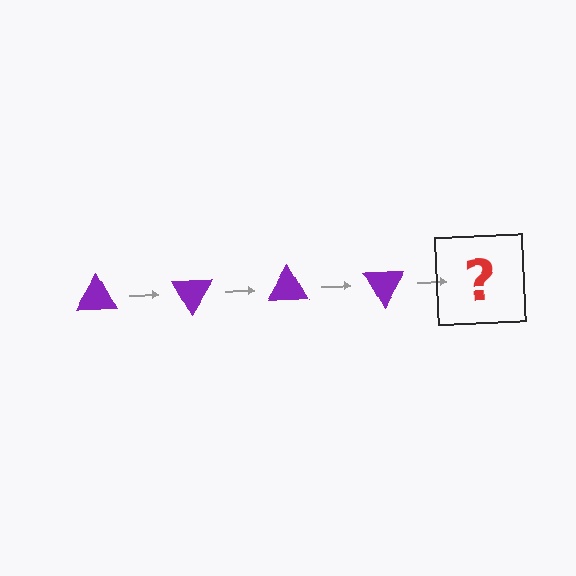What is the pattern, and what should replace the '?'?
The pattern is that the triangle rotates 60 degrees each step. The '?' should be a purple triangle rotated 240 degrees.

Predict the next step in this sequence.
The next step is a purple triangle rotated 240 degrees.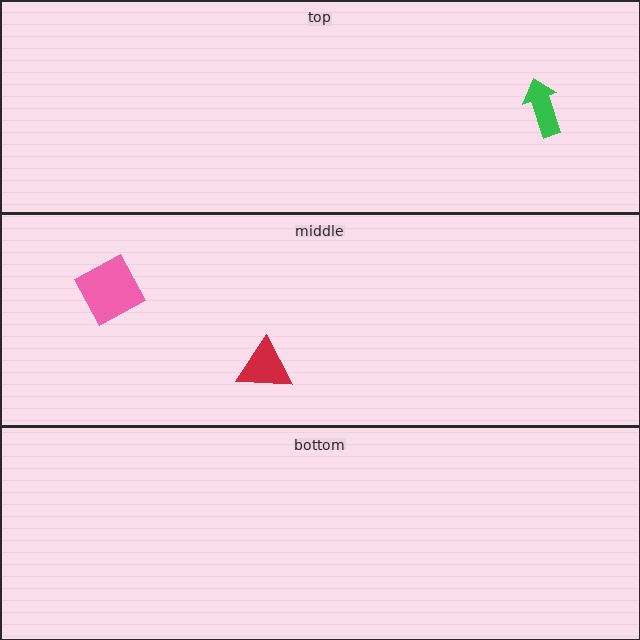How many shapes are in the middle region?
2.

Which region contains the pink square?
The middle region.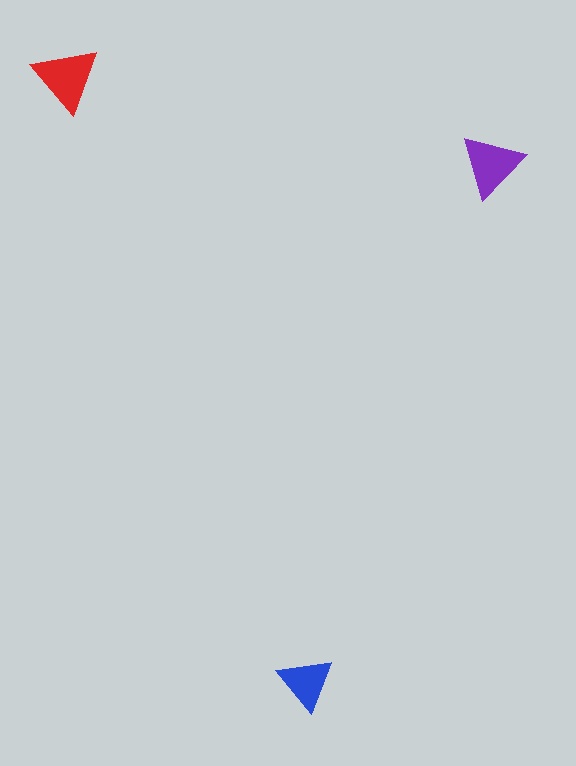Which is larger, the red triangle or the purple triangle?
The red one.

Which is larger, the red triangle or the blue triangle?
The red one.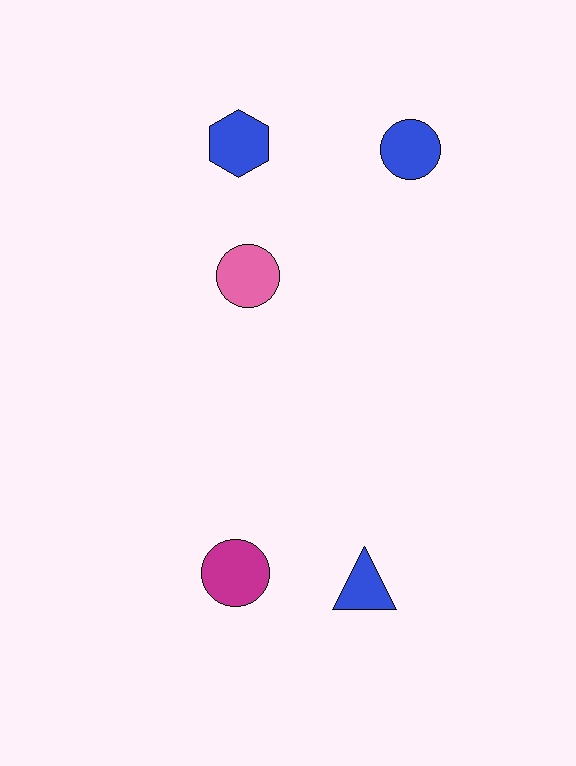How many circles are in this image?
There are 3 circles.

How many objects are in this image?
There are 5 objects.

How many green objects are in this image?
There are no green objects.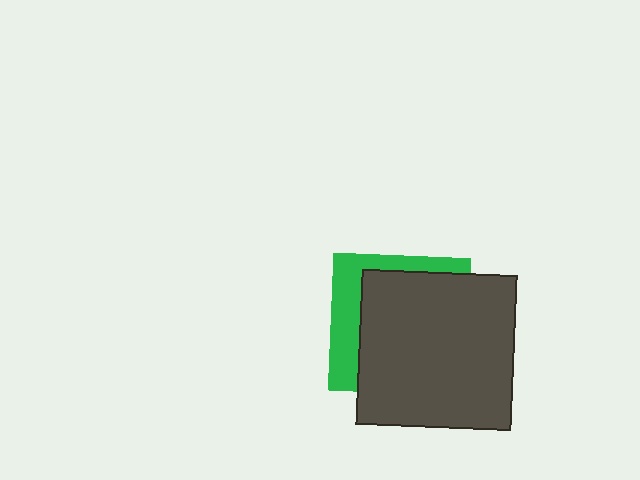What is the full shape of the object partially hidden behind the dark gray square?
The partially hidden object is a green square.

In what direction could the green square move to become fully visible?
The green square could move toward the upper-left. That would shift it out from behind the dark gray square entirely.